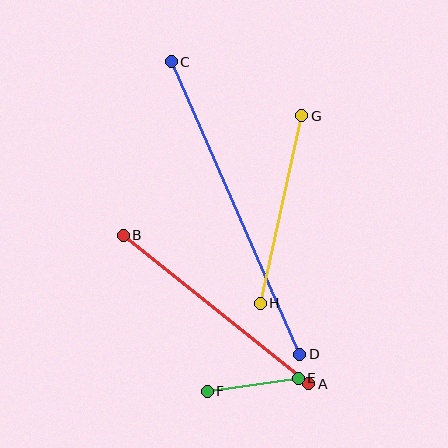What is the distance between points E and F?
The distance is approximately 92 pixels.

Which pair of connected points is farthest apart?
Points C and D are farthest apart.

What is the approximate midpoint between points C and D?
The midpoint is at approximately (235, 208) pixels.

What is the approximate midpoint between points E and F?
The midpoint is at approximately (253, 385) pixels.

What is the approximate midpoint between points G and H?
The midpoint is at approximately (281, 209) pixels.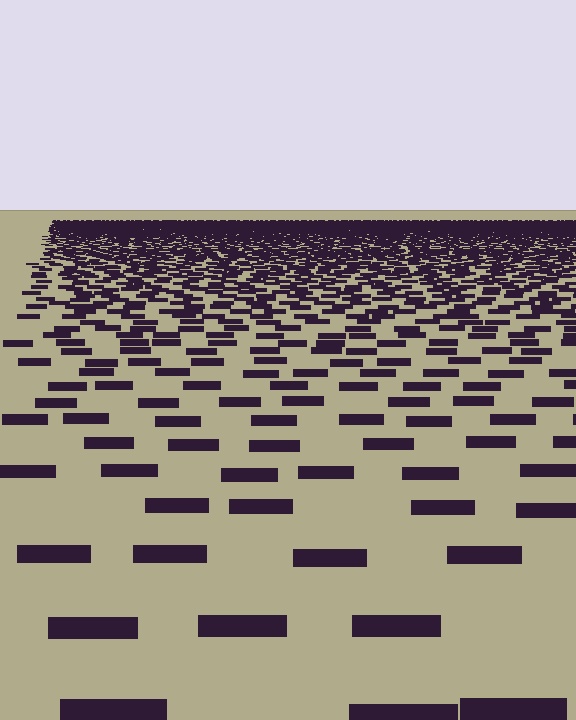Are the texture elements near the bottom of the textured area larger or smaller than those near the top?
Larger. Near the bottom, elements are closer to the viewer and appear at a bigger on-screen size.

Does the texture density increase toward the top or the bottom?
Density increases toward the top.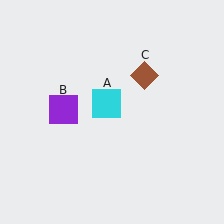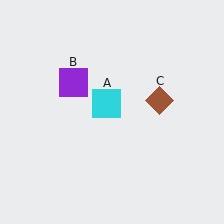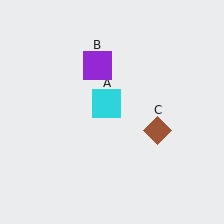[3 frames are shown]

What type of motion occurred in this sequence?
The purple square (object B), brown diamond (object C) rotated clockwise around the center of the scene.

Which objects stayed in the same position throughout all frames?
Cyan square (object A) remained stationary.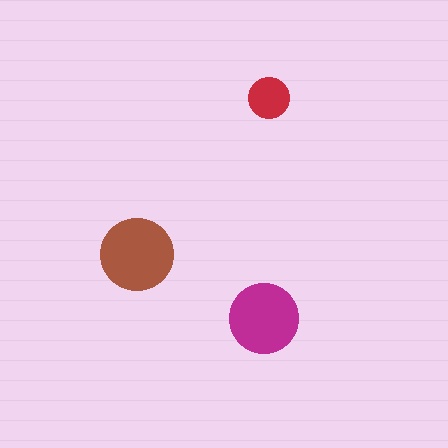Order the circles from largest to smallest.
the brown one, the magenta one, the red one.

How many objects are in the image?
There are 3 objects in the image.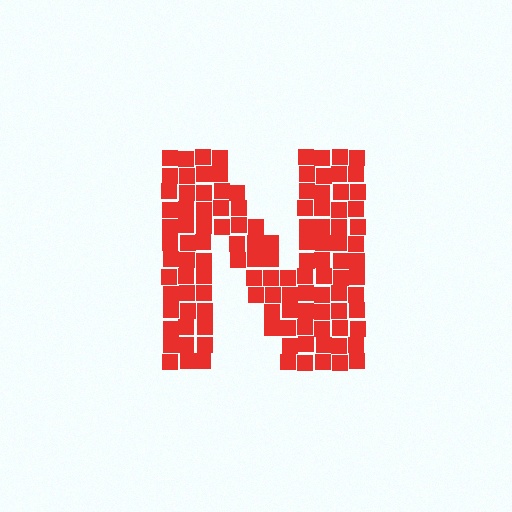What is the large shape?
The large shape is the letter N.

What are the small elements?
The small elements are squares.